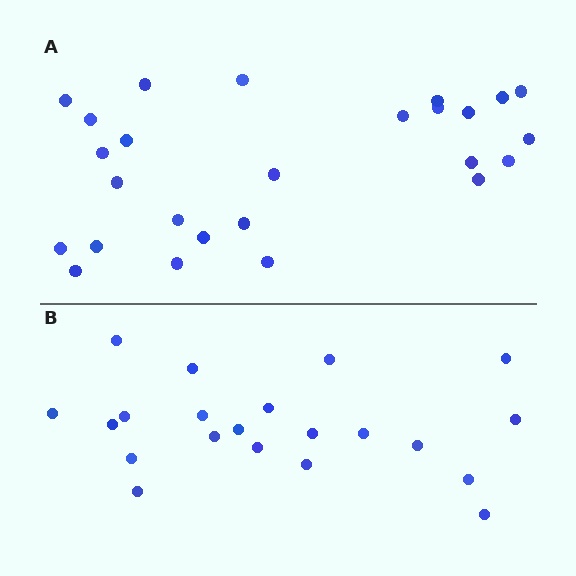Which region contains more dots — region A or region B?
Region A (the top region) has more dots.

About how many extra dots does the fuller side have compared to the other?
Region A has about 5 more dots than region B.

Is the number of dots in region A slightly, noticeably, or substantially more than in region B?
Region A has only slightly more — the two regions are fairly close. The ratio is roughly 1.2 to 1.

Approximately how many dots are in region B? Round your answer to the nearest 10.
About 20 dots. (The exact count is 21, which rounds to 20.)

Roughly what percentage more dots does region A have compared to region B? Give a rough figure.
About 25% more.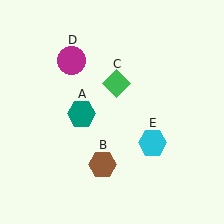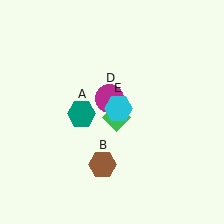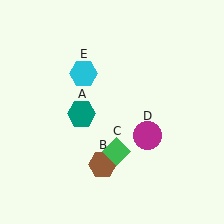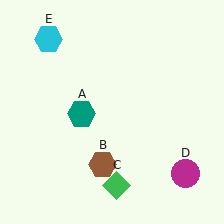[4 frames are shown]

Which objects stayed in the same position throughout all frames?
Teal hexagon (object A) and brown hexagon (object B) remained stationary.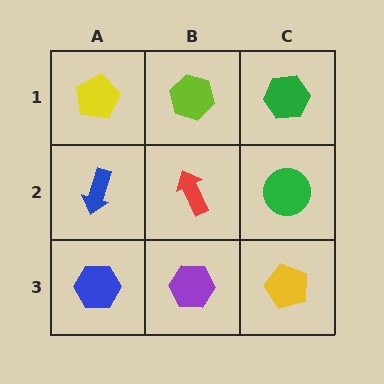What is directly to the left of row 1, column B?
A yellow pentagon.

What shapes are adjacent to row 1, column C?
A green circle (row 2, column C), a lime hexagon (row 1, column B).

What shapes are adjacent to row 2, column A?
A yellow pentagon (row 1, column A), a blue hexagon (row 3, column A), a red arrow (row 2, column B).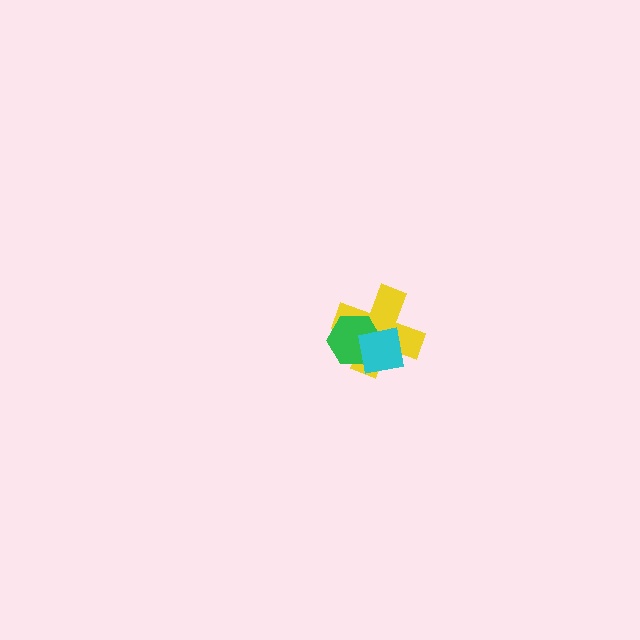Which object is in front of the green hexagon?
The cyan square is in front of the green hexagon.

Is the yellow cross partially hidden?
Yes, it is partially covered by another shape.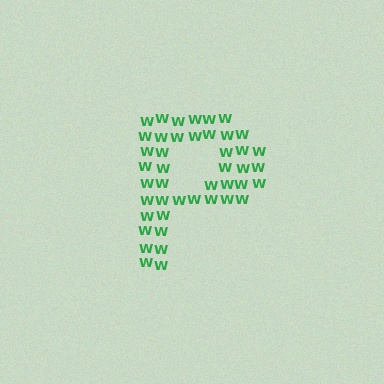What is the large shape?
The large shape is the letter P.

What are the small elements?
The small elements are letter W's.